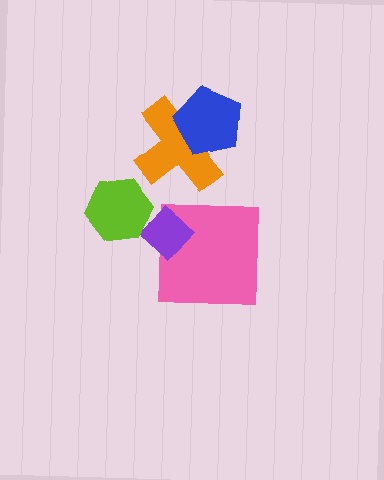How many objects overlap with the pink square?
1 object overlaps with the pink square.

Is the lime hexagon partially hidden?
No, no other shape covers it.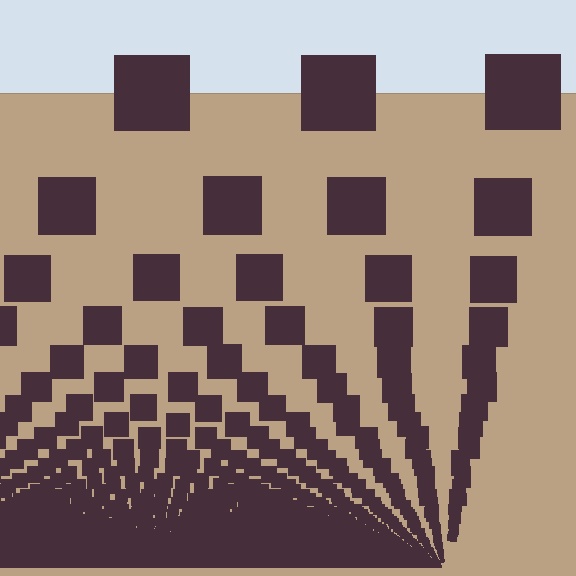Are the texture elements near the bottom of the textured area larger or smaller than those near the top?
Smaller. The gradient is inverted — elements near the bottom are smaller and denser.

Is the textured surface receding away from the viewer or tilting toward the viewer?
The surface appears to tilt toward the viewer. Texture elements get larger and sparser toward the top.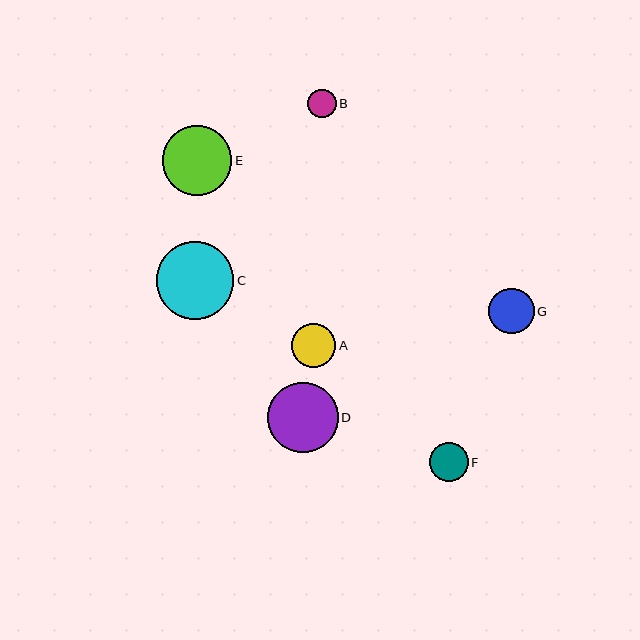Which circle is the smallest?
Circle B is the smallest with a size of approximately 28 pixels.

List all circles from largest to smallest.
From largest to smallest: C, D, E, G, A, F, B.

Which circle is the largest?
Circle C is the largest with a size of approximately 78 pixels.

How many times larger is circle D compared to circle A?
Circle D is approximately 1.6 times the size of circle A.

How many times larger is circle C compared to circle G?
Circle C is approximately 1.7 times the size of circle G.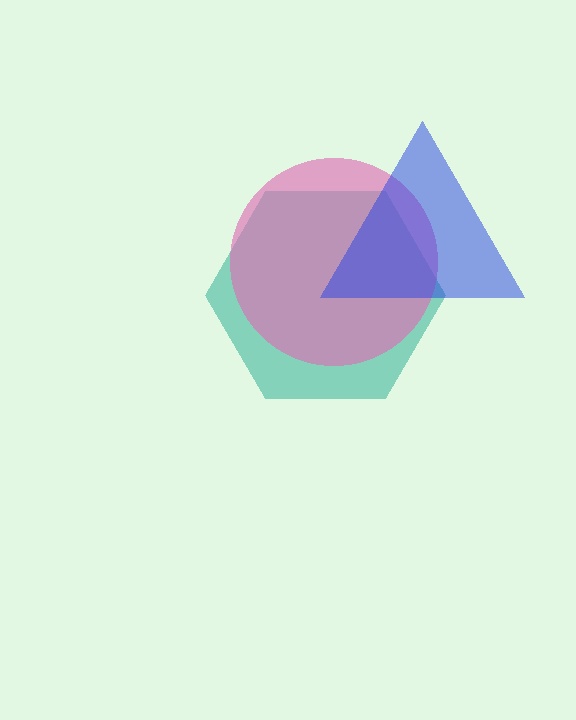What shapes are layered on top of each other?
The layered shapes are: a teal hexagon, a pink circle, a blue triangle.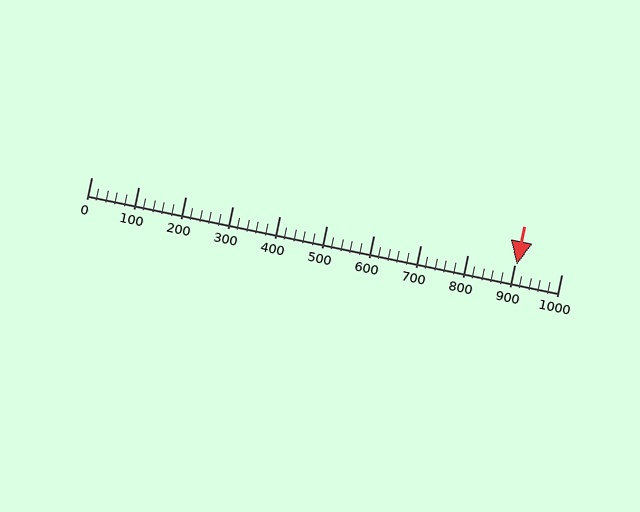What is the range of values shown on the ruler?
The ruler shows values from 0 to 1000.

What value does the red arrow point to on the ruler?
The red arrow points to approximately 904.